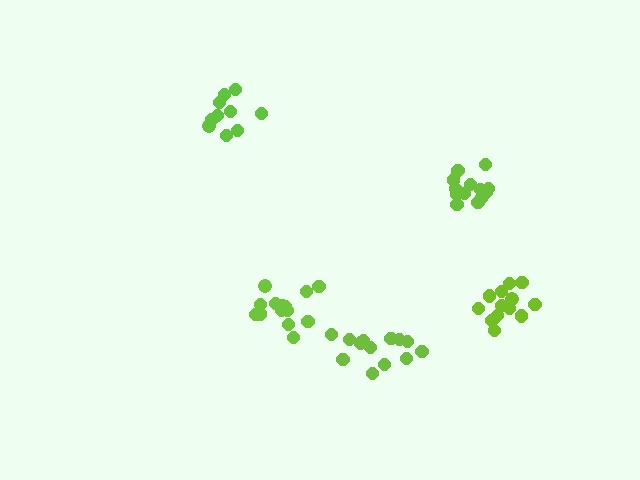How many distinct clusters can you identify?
There are 5 distinct clusters.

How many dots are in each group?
Group 1: 13 dots, Group 2: 13 dots, Group 3: 10 dots, Group 4: 15 dots, Group 5: 13 dots (64 total).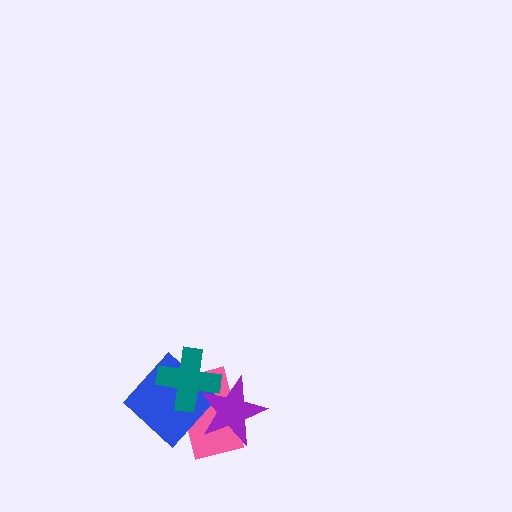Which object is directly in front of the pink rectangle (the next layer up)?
The blue diamond is directly in front of the pink rectangle.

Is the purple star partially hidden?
No, no other shape covers it.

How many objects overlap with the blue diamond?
3 objects overlap with the blue diamond.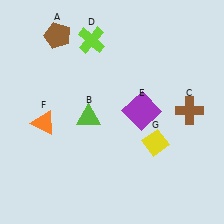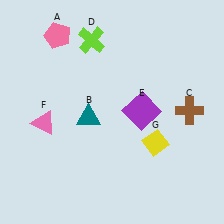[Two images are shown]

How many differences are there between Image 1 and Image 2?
There are 3 differences between the two images.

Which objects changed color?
A changed from brown to pink. B changed from lime to teal. F changed from orange to pink.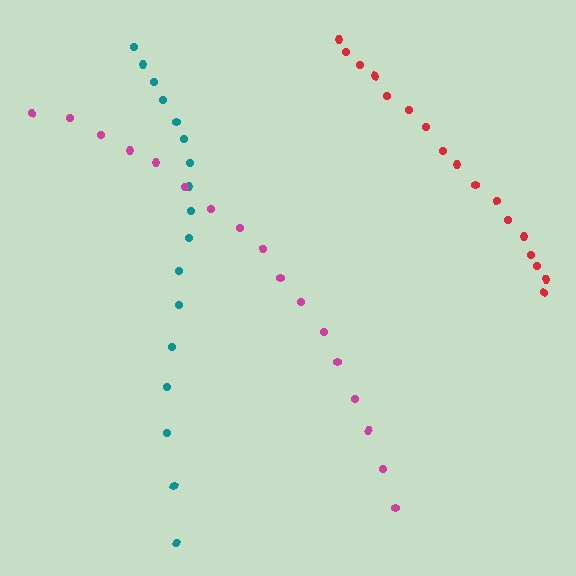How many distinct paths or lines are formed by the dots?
There are 3 distinct paths.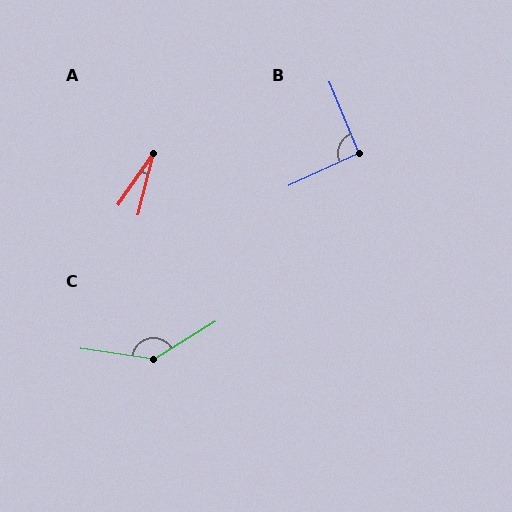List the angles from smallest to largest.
A (21°), B (92°), C (140°).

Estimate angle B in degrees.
Approximately 92 degrees.